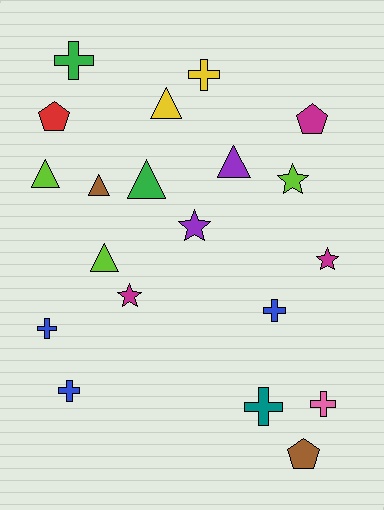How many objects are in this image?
There are 20 objects.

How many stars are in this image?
There are 4 stars.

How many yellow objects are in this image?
There are 2 yellow objects.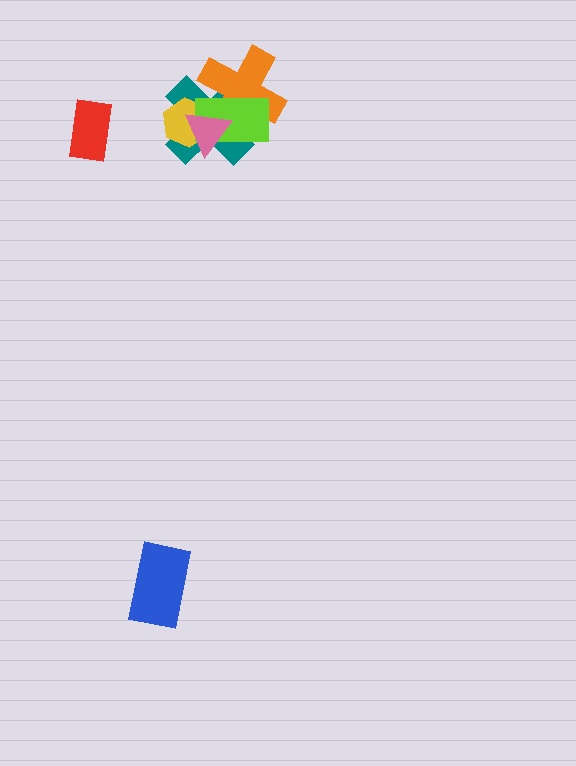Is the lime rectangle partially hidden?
Yes, it is partially covered by another shape.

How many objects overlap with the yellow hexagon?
3 objects overlap with the yellow hexagon.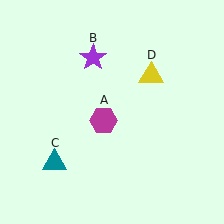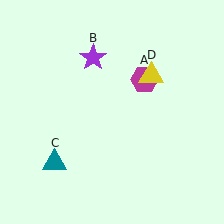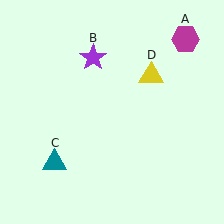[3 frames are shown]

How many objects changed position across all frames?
1 object changed position: magenta hexagon (object A).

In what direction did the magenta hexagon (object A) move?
The magenta hexagon (object A) moved up and to the right.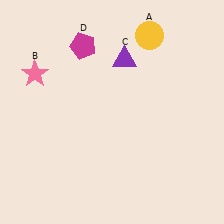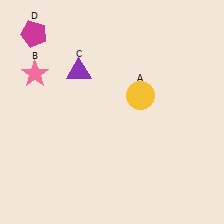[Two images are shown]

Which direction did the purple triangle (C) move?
The purple triangle (C) moved left.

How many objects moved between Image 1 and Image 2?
3 objects moved between the two images.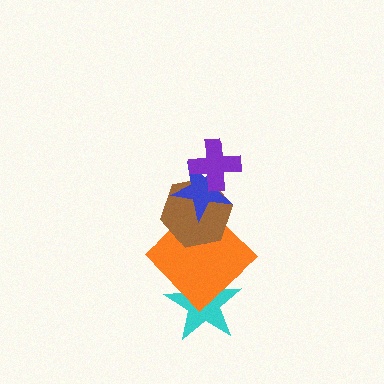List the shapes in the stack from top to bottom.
From top to bottom: the purple cross, the blue star, the brown hexagon, the orange diamond, the cyan star.